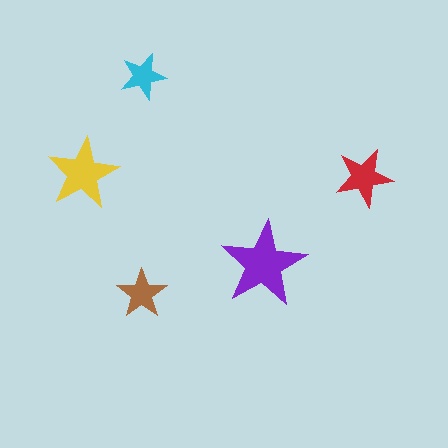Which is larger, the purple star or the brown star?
The purple one.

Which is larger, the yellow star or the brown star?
The yellow one.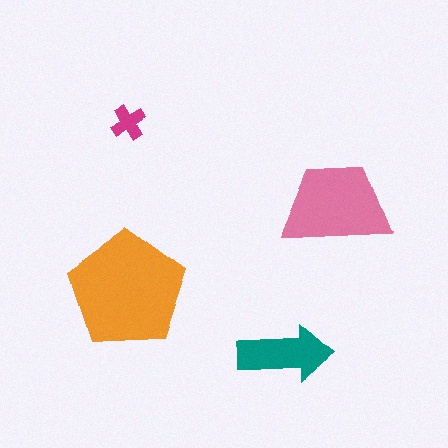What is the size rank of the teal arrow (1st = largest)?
3rd.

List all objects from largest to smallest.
The orange pentagon, the pink trapezoid, the teal arrow, the magenta cross.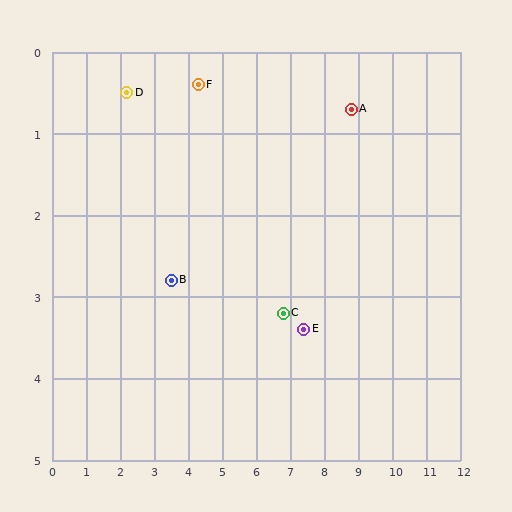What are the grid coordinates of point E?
Point E is at approximately (7.4, 3.4).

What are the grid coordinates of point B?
Point B is at approximately (3.5, 2.8).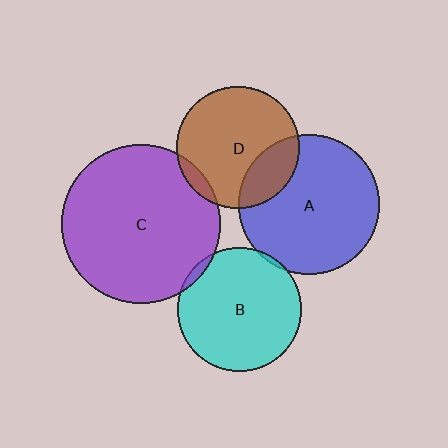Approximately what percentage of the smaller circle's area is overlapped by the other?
Approximately 25%.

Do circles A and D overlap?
Yes.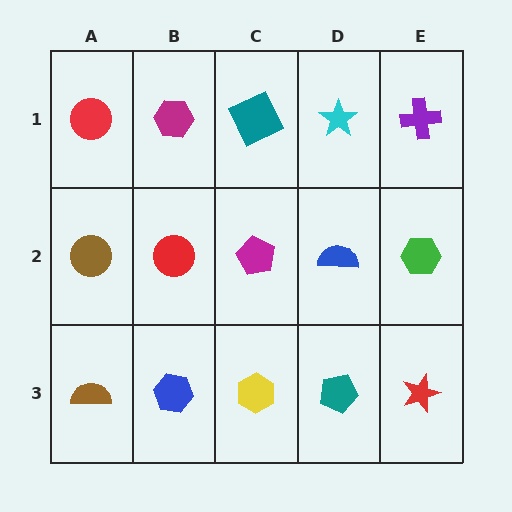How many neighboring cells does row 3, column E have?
2.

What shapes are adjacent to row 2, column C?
A teal square (row 1, column C), a yellow hexagon (row 3, column C), a red circle (row 2, column B), a blue semicircle (row 2, column D).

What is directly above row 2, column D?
A cyan star.